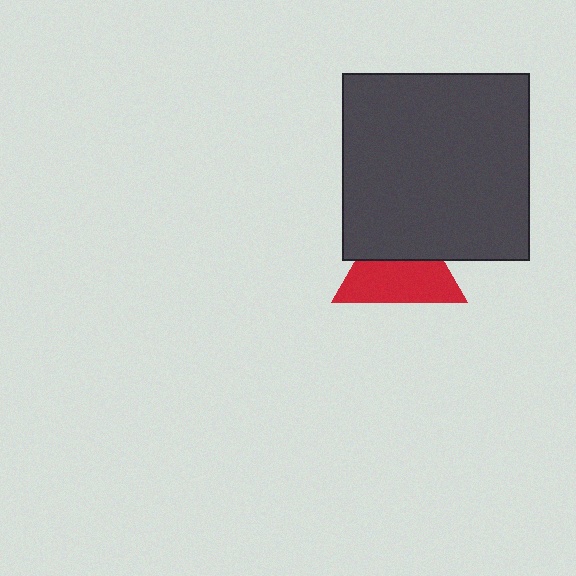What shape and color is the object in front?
The object in front is a dark gray square.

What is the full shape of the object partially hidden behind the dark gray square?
The partially hidden object is a red triangle.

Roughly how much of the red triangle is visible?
About half of it is visible (roughly 58%).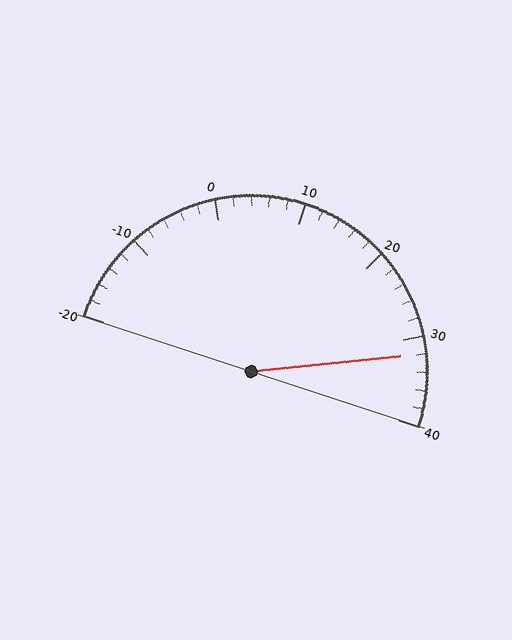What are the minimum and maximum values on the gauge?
The gauge ranges from -20 to 40.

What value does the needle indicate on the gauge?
The needle indicates approximately 32.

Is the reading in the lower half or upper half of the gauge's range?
The reading is in the upper half of the range (-20 to 40).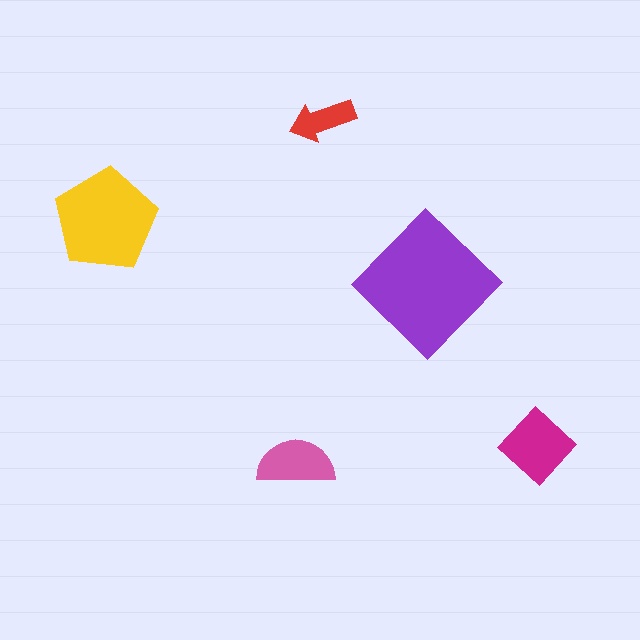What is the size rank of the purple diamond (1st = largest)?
1st.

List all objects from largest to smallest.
The purple diamond, the yellow pentagon, the magenta diamond, the pink semicircle, the red arrow.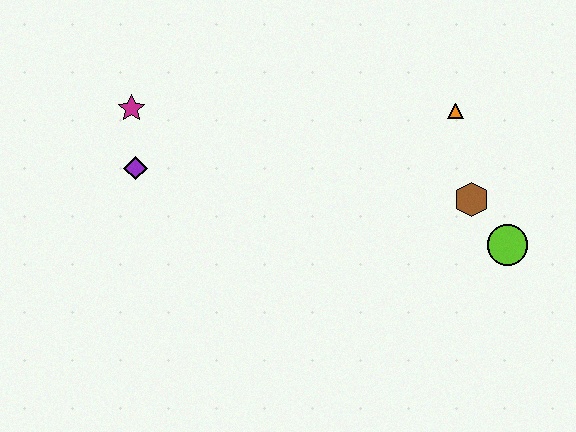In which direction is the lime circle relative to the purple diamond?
The lime circle is to the right of the purple diamond.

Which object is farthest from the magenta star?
The lime circle is farthest from the magenta star.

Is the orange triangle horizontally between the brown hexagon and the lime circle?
No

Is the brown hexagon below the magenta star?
Yes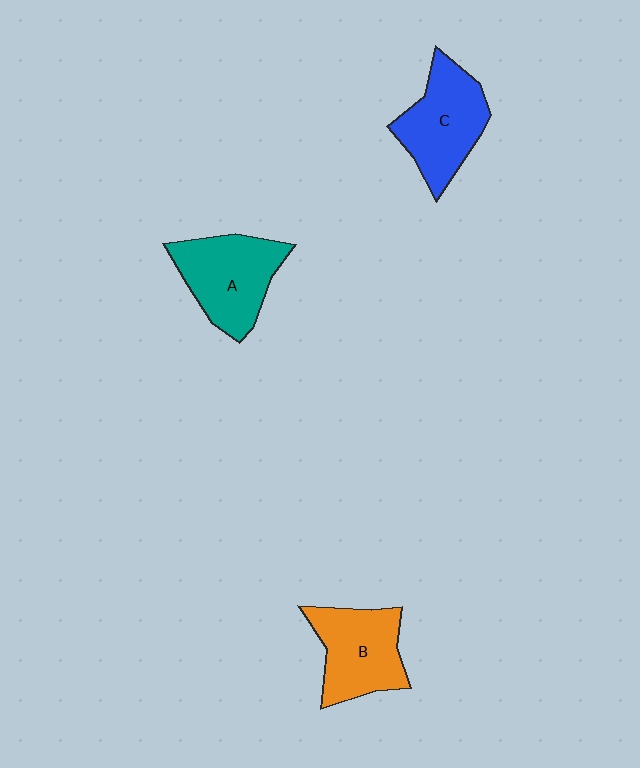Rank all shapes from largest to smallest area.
From largest to smallest: A (teal), C (blue), B (orange).